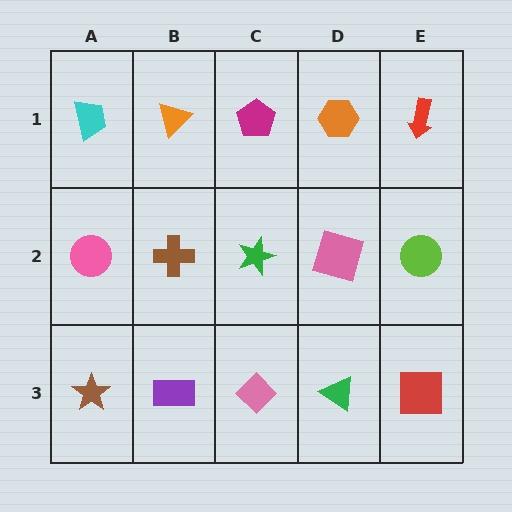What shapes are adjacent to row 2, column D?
An orange hexagon (row 1, column D), a green triangle (row 3, column D), a green star (row 2, column C), a lime circle (row 2, column E).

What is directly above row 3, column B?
A brown cross.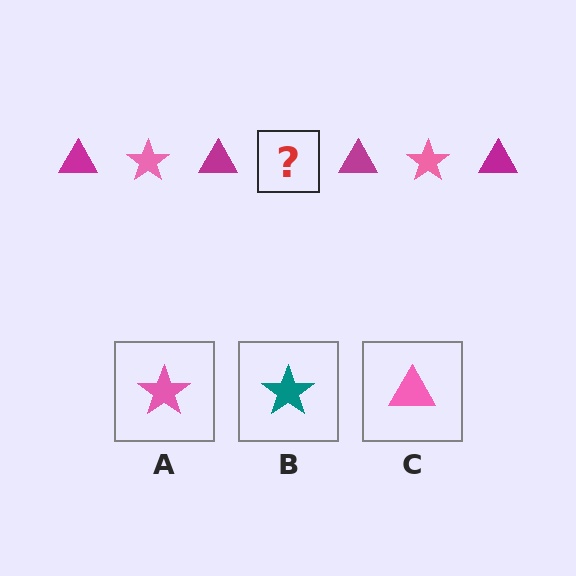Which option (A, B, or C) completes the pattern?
A.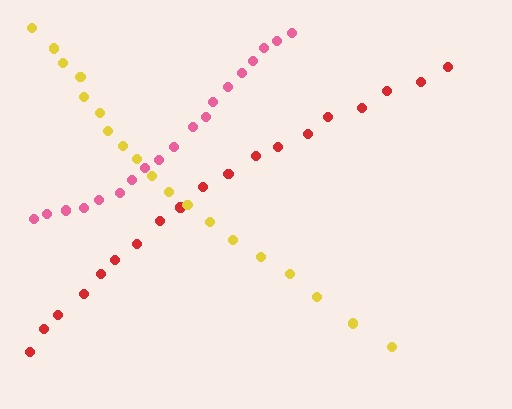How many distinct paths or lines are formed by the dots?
There are 3 distinct paths.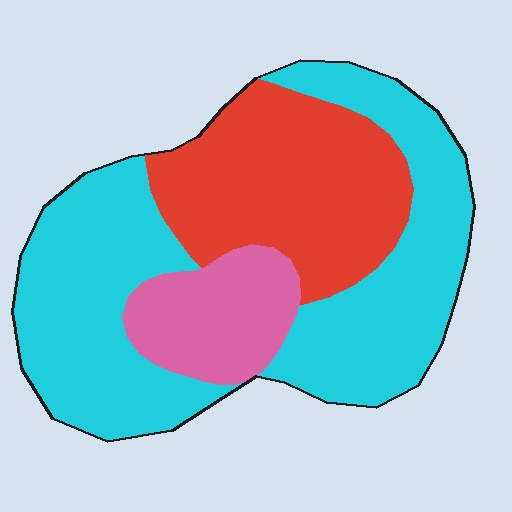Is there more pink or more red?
Red.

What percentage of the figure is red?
Red covers around 30% of the figure.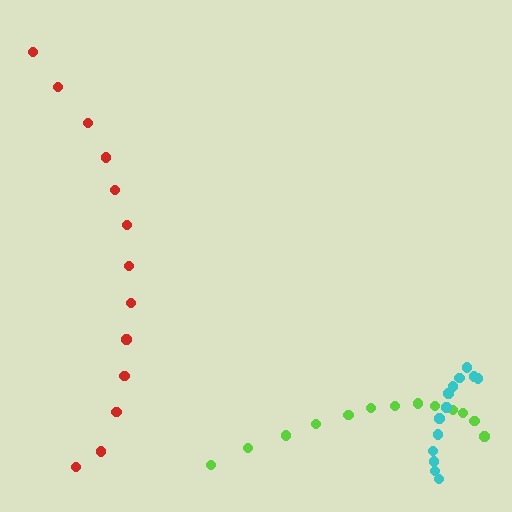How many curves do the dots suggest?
There are 3 distinct paths.